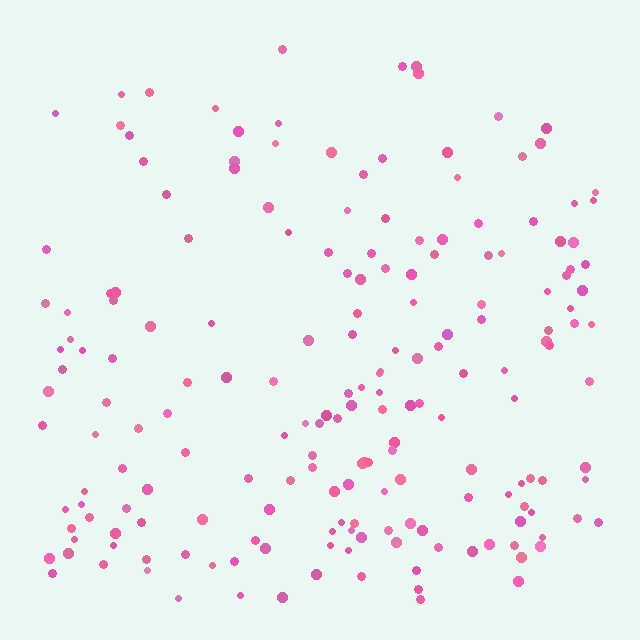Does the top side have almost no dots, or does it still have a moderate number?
Still a moderate number, just noticeably fewer than the bottom.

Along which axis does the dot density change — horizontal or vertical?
Vertical.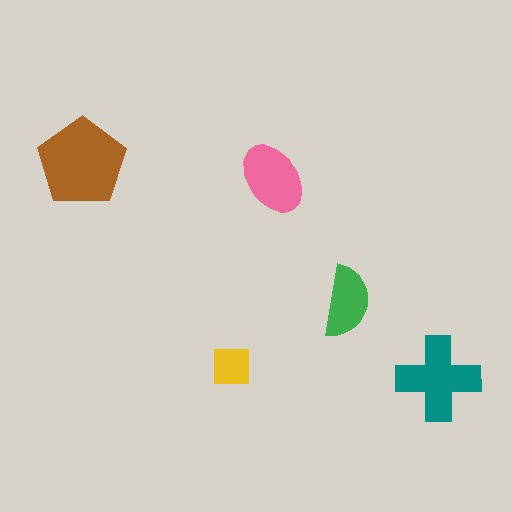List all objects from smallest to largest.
The yellow square, the green semicircle, the pink ellipse, the teal cross, the brown pentagon.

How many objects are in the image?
There are 5 objects in the image.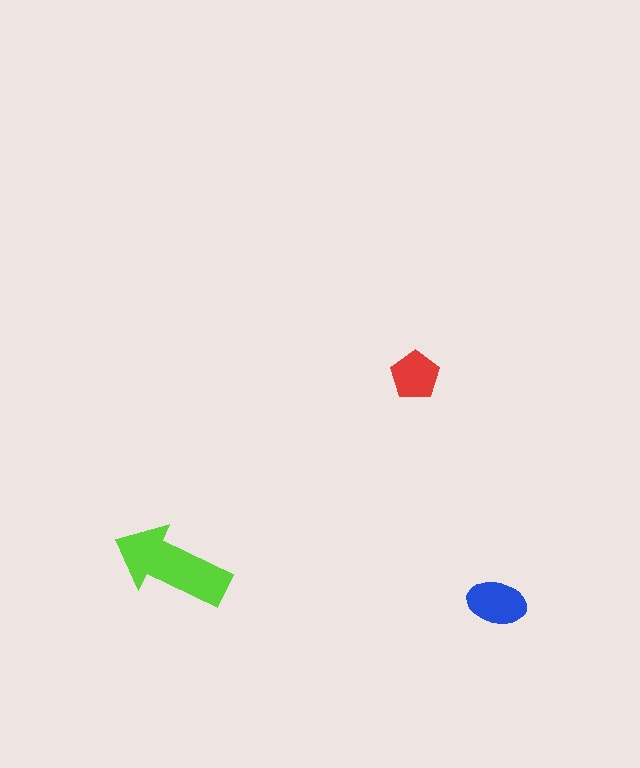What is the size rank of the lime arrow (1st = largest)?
1st.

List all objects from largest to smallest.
The lime arrow, the blue ellipse, the red pentagon.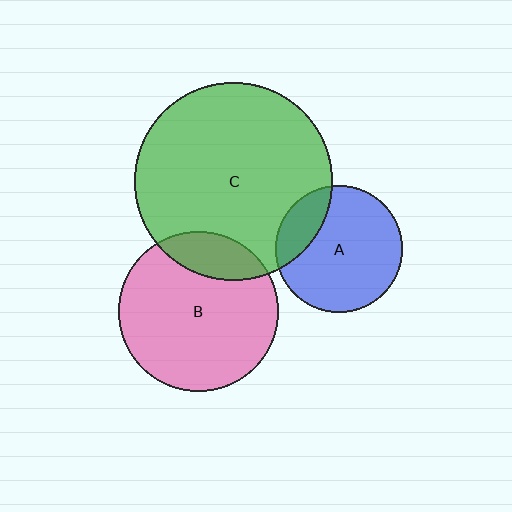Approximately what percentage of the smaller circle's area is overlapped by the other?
Approximately 20%.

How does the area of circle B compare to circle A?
Approximately 1.6 times.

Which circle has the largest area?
Circle C (green).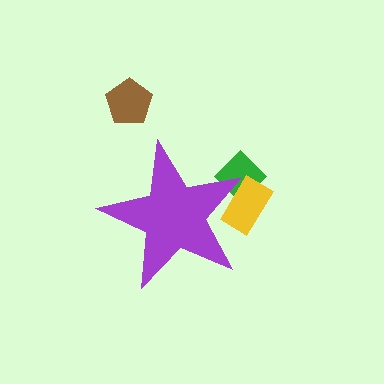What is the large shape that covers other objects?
A purple star.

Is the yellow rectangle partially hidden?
Yes, the yellow rectangle is partially hidden behind the purple star.